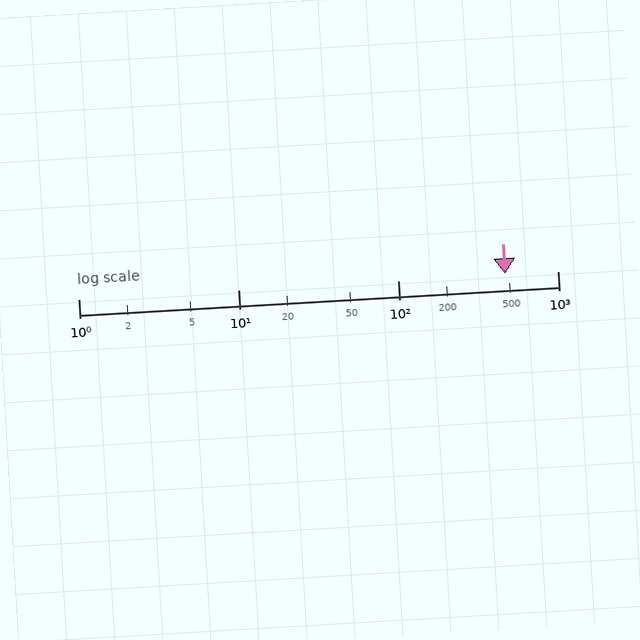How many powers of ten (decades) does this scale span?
The scale spans 3 decades, from 1 to 1000.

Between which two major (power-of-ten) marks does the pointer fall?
The pointer is between 100 and 1000.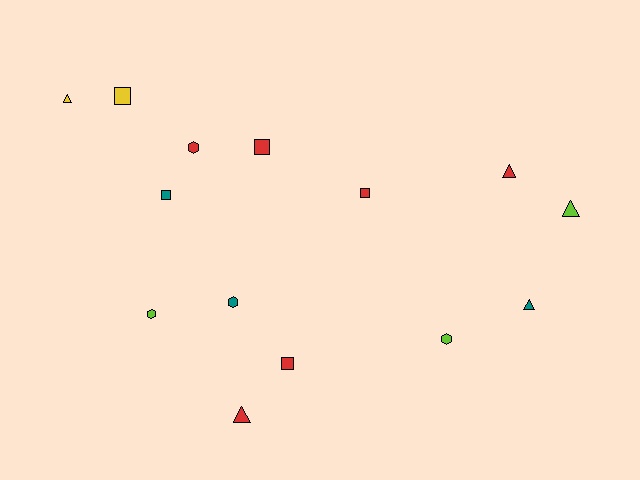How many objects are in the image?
There are 14 objects.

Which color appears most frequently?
Red, with 6 objects.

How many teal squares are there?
There is 1 teal square.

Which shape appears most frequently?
Square, with 5 objects.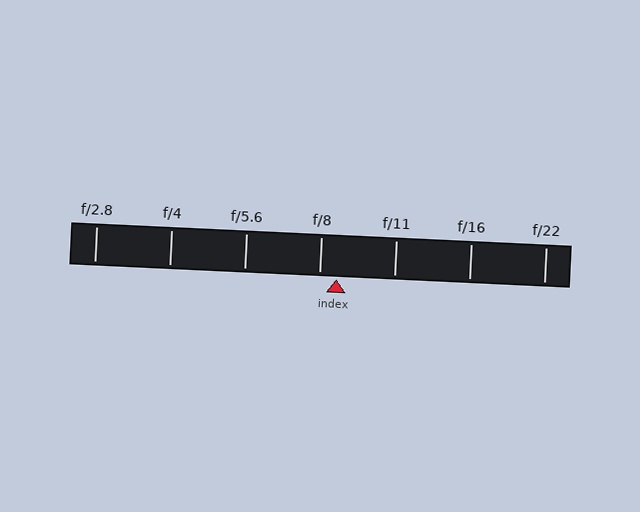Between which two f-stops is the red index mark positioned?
The index mark is between f/8 and f/11.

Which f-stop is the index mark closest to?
The index mark is closest to f/8.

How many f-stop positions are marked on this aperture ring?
There are 7 f-stop positions marked.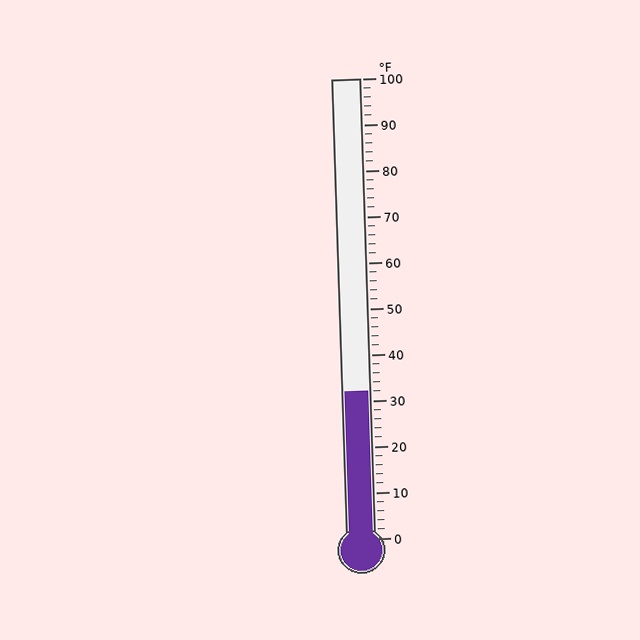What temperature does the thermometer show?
The thermometer shows approximately 32°F.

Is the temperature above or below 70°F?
The temperature is below 70°F.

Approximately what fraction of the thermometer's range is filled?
The thermometer is filled to approximately 30% of its range.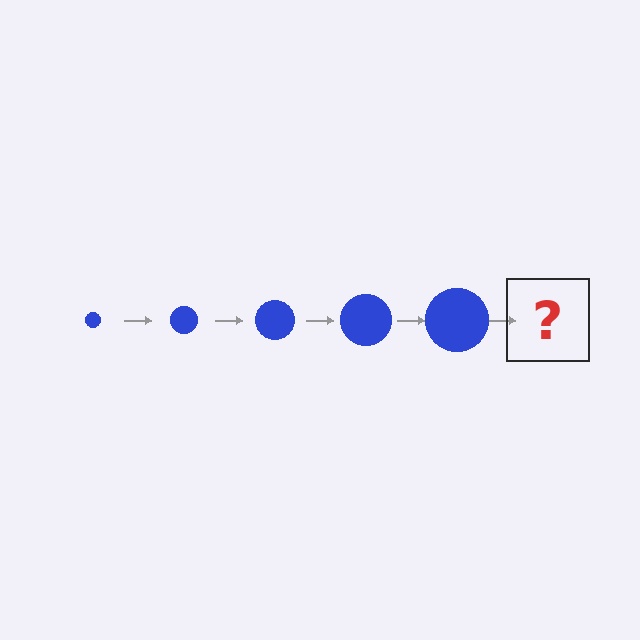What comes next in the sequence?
The next element should be a blue circle, larger than the previous one.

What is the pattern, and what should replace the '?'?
The pattern is that the circle gets progressively larger each step. The '?' should be a blue circle, larger than the previous one.